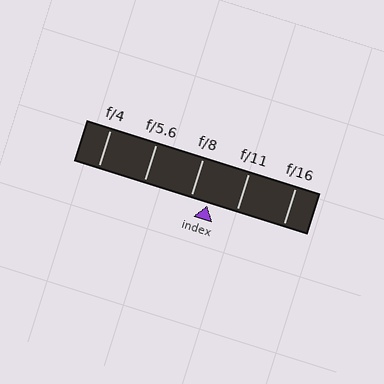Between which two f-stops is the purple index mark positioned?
The index mark is between f/8 and f/11.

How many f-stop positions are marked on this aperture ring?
There are 5 f-stop positions marked.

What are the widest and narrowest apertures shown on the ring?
The widest aperture shown is f/4 and the narrowest is f/16.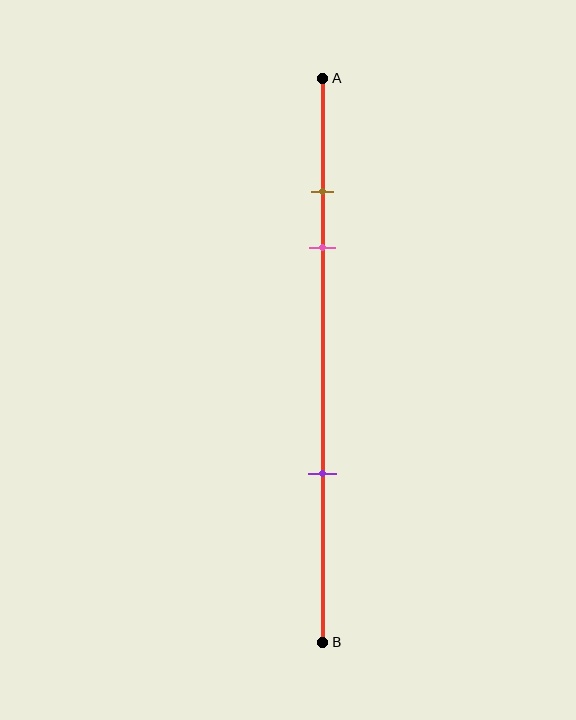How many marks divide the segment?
There are 3 marks dividing the segment.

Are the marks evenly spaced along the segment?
No, the marks are not evenly spaced.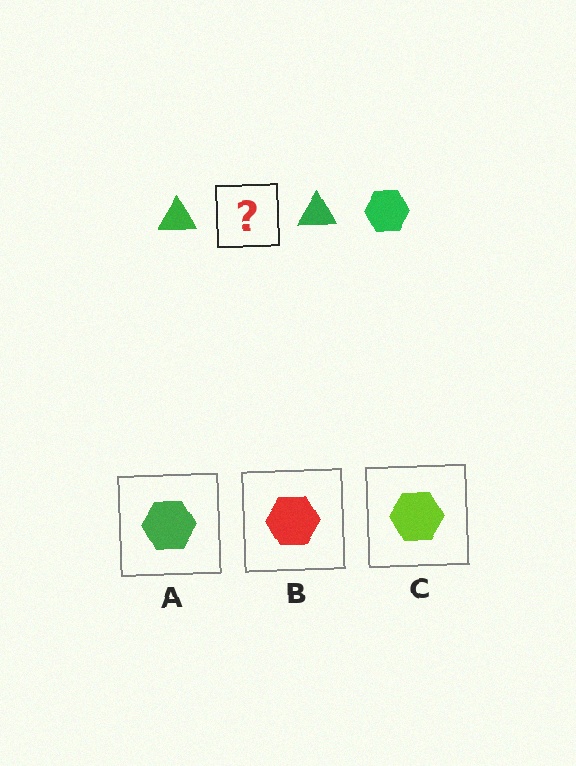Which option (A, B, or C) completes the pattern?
A.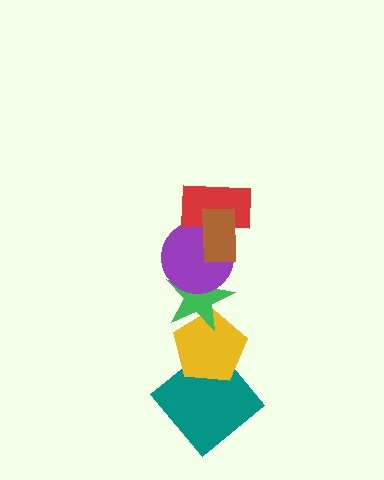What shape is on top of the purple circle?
The red rectangle is on top of the purple circle.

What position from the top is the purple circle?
The purple circle is 3rd from the top.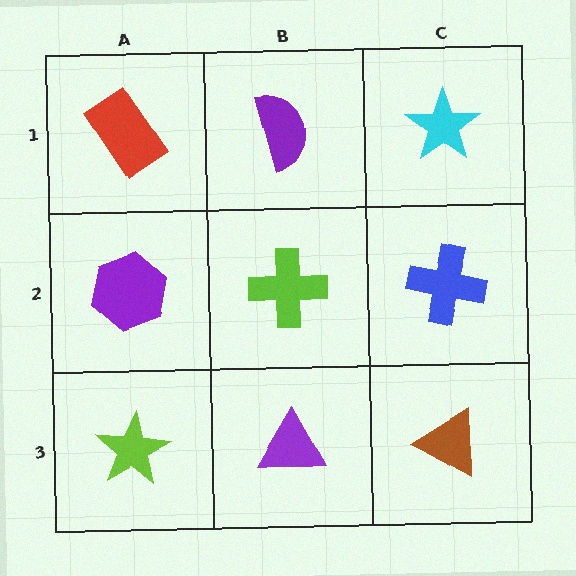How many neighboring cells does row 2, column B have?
4.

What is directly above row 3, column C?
A blue cross.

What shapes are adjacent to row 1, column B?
A lime cross (row 2, column B), a red rectangle (row 1, column A), a cyan star (row 1, column C).